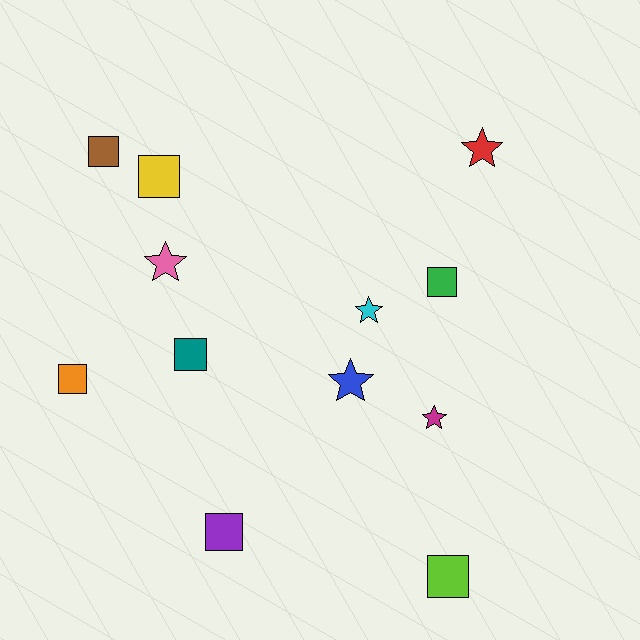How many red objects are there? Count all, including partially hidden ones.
There is 1 red object.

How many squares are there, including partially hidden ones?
There are 7 squares.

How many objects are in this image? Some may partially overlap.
There are 12 objects.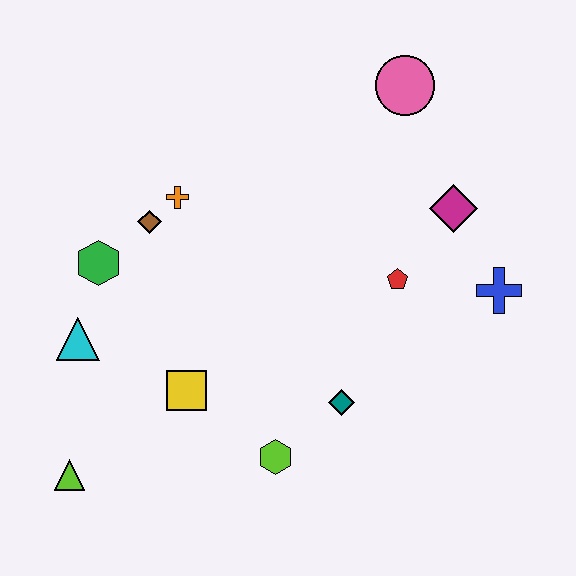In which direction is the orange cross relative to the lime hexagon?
The orange cross is above the lime hexagon.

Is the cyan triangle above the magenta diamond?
No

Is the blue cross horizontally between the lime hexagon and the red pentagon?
No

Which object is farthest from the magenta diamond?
The lime triangle is farthest from the magenta diamond.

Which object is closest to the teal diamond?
The lime hexagon is closest to the teal diamond.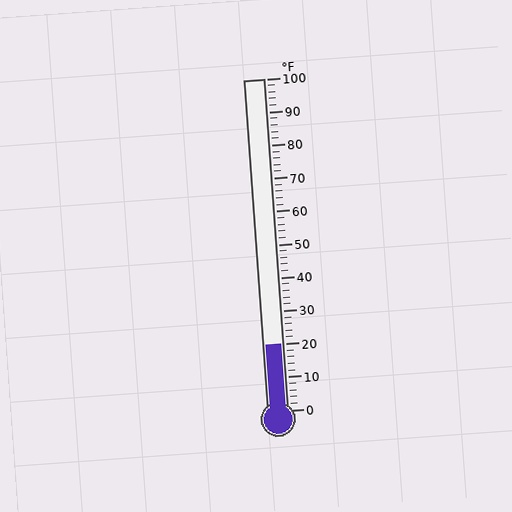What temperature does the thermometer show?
The thermometer shows approximately 20°F.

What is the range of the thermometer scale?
The thermometer scale ranges from 0°F to 100°F.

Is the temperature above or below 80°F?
The temperature is below 80°F.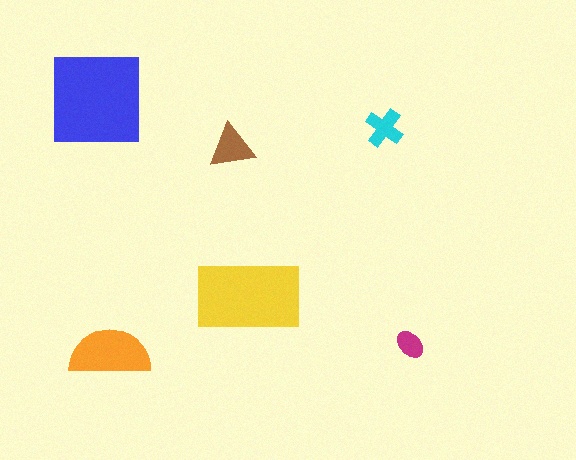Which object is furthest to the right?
The magenta ellipse is rightmost.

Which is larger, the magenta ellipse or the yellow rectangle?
The yellow rectangle.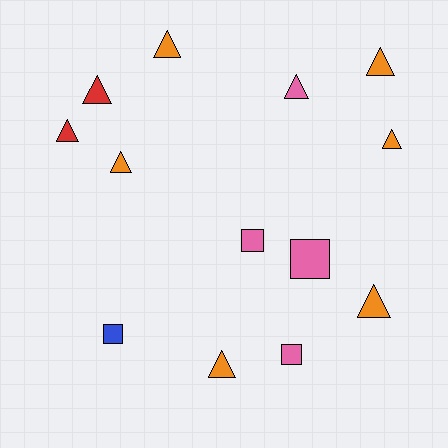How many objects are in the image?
There are 13 objects.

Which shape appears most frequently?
Triangle, with 9 objects.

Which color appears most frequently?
Orange, with 6 objects.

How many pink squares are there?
There are 3 pink squares.